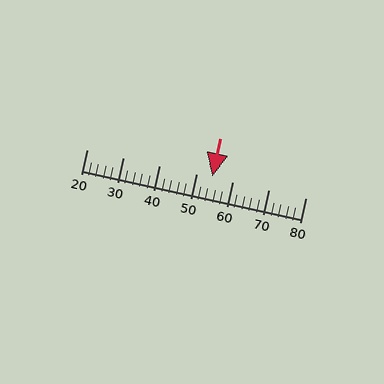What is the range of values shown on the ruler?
The ruler shows values from 20 to 80.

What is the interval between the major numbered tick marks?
The major tick marks are spaced 10 units apart.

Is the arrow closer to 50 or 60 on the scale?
The arrow is closer to 50.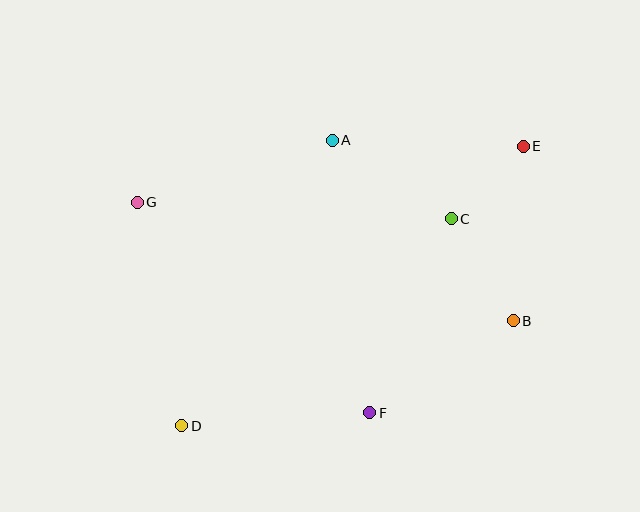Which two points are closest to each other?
Points C and E are closest to each other.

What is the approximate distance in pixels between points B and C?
The distance between B and C is approximately 120 pixels.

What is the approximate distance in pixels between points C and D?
The distance between C and D is approximately 340 pixels.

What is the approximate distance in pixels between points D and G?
The distance between D and G is approximately 228 pixels.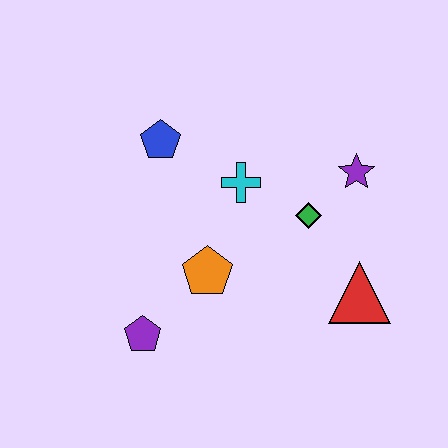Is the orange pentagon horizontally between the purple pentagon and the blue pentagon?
No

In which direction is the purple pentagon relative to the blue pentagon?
The purple pentagon is below the blue pentagon.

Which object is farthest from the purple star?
The purple pentagon is farthest from the purple star.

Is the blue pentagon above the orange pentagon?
Yes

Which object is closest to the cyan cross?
The green diamond is closest to the cyan cross.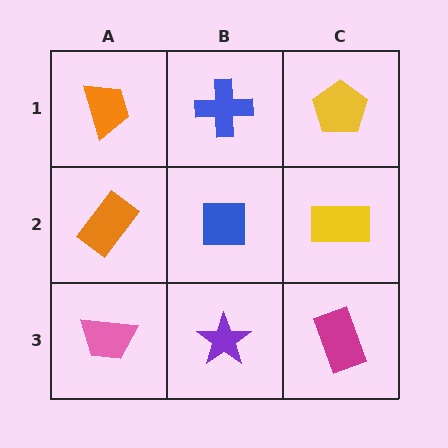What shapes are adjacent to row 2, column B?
A blue cross (row 1, column B), a purple star (row 3, column B), an orange rectangle (row 2, column A), a yellow rectangle (row 2, column C).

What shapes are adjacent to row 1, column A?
An orange rectangle (row 2, column A), a blue cross (row 1, column B).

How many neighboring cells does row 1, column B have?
3.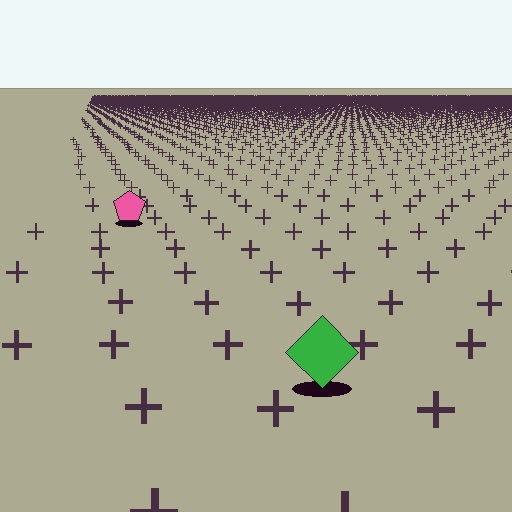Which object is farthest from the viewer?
The pink pentagon is farthest from the viewer. It appears smaller and the ground texture around it is denser.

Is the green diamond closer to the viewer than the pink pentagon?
Yes. The green diamond is closer — you can tell from the texture gradient: the ground texture is coarser near it.